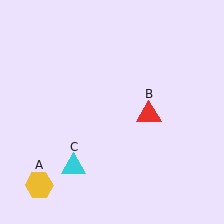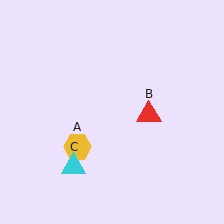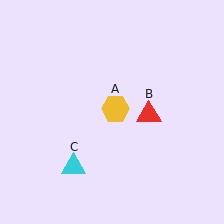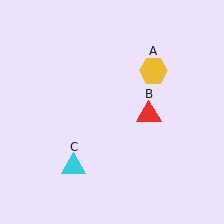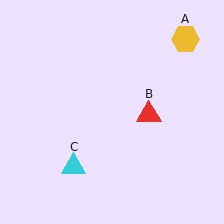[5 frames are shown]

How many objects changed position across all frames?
1 object changed position: yellow hexagon (object A).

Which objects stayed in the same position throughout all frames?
Red triangle (object B) and cyan triangle (object C) remained stationary.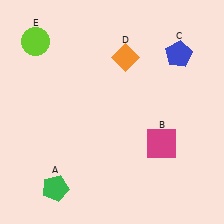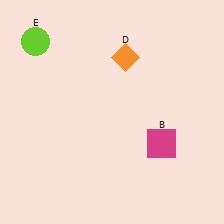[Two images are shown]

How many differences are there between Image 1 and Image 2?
There are 2 differences between the two images.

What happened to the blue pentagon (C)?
The blue pentagon (C) was removed in Image 2. It was in the top-right area of Image 1.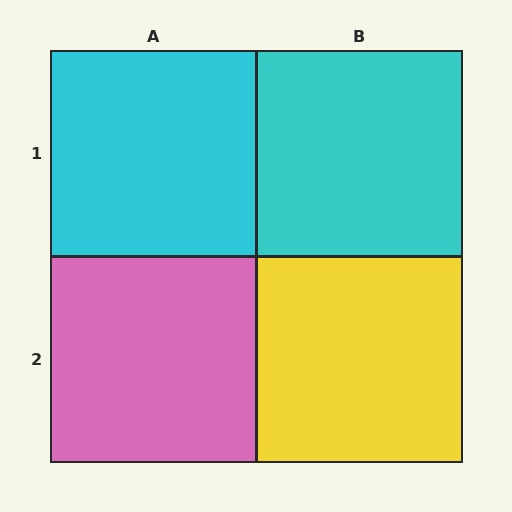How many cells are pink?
1 cell is pink.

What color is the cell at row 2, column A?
Pink.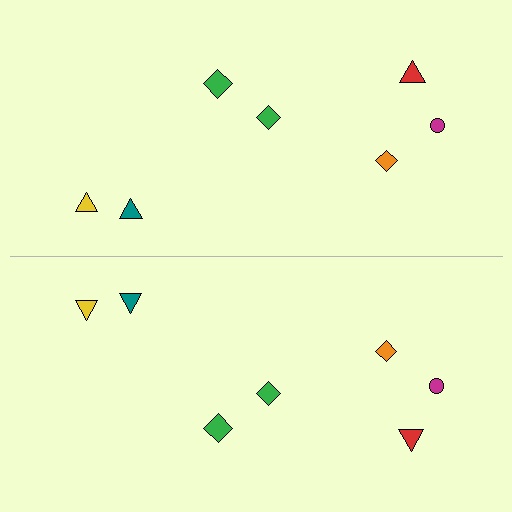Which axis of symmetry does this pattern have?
The pattern has a horizontal axis of symmetry running through the center of the image.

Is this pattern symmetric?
Yes, this pattern has bilateral (reflection) symmetry.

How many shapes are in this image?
There are 14 shapes in this image.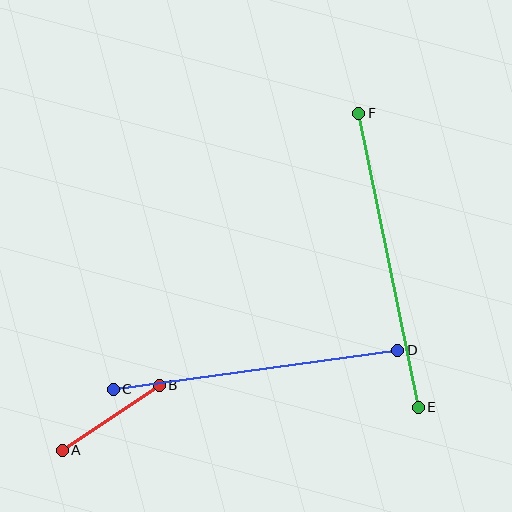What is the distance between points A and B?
The distance is approximately 117 pixels.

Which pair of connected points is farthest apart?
Points E and F are farthest apart.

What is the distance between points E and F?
The distance is approximately 300 pixels.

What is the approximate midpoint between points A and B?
The midpoint is at approximately (111, 418) pixels.